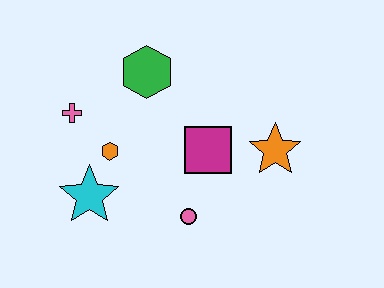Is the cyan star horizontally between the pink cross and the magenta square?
Yes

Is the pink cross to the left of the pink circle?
Yes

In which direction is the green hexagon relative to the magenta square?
The green hexagon is above the magenta square.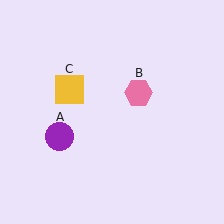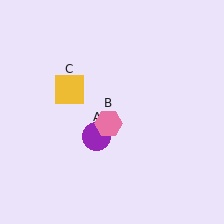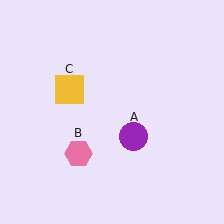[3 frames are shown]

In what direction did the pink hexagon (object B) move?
The pink hexagon (object B) moved down and to the left.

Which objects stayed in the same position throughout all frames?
Yellow square (object C) remained stationary.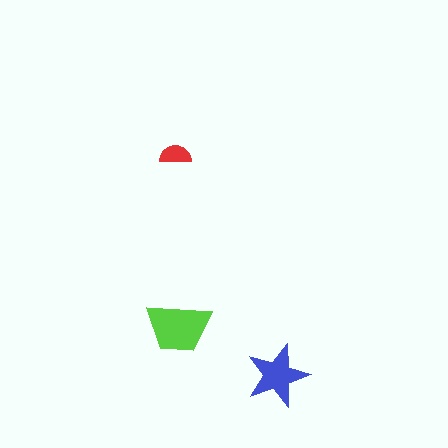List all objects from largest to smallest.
The lime trapezoid, the blue star, the red semicircle.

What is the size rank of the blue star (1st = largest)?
2nd.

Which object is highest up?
The red semicircle is topmost.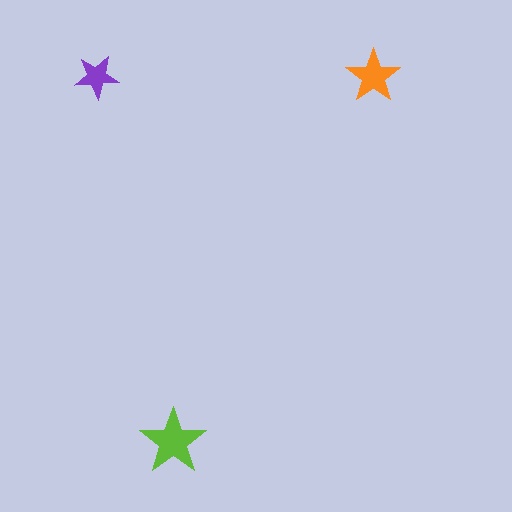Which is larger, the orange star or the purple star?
The orange one.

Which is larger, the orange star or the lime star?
The lime one.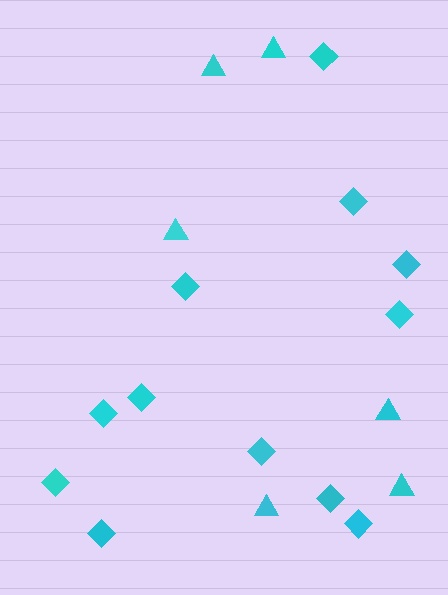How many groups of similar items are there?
There are 2 groups: one group of diamonds (12) and one group of triangles (6).